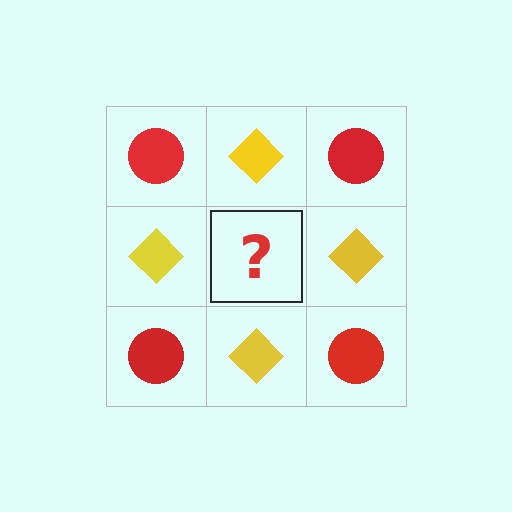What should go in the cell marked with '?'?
The missing cell should contain a red circle.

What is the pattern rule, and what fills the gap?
The rule is that it alternates red circle and yellow diamond in a checkerboard pattern. The gap should be filled with a red circle.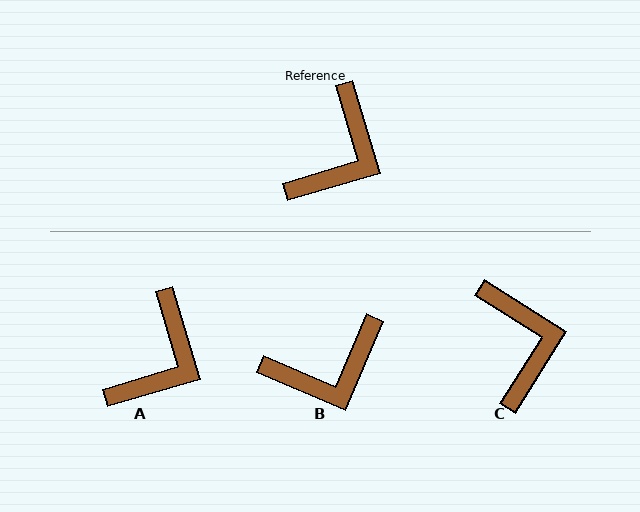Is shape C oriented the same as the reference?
No, it is off by about 42 degrees.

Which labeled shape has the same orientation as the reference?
A.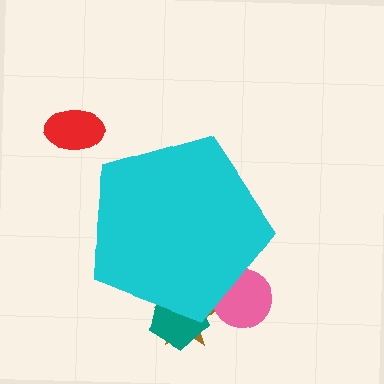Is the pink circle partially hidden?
Yes, the pink circle is partially hidden behind the cyan pentagon.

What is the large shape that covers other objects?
A cyan pentagon.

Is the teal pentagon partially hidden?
Yes, the teal pentagon is partially hidden behind the cyan pentagon.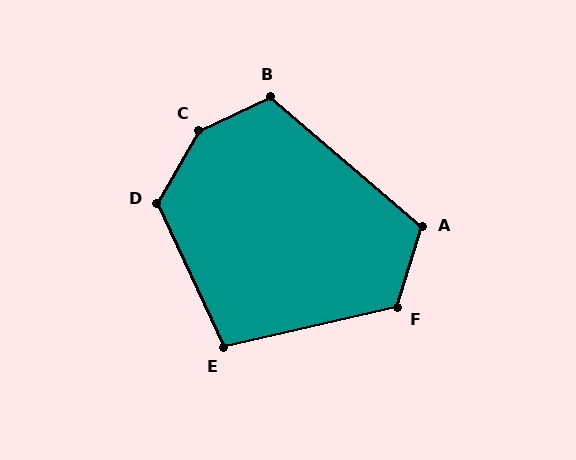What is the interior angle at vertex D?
Approximately 125 degrees (obtuse).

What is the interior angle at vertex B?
Approximately 115 degrees (obtuse).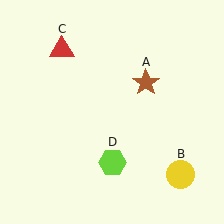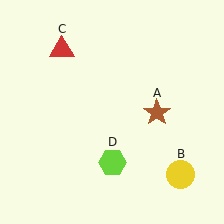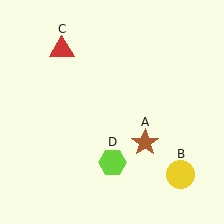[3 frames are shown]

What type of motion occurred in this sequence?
The brown star (object A) rotated clockwise around the center of the scene.